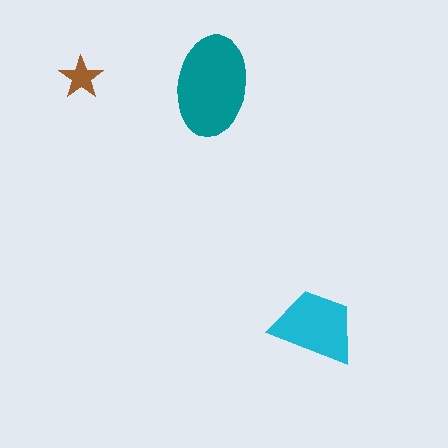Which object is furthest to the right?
The cyan trapezoid is rightmost.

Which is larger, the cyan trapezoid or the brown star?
The cyan trapezoid.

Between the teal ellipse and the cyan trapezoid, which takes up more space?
The teal ellipse.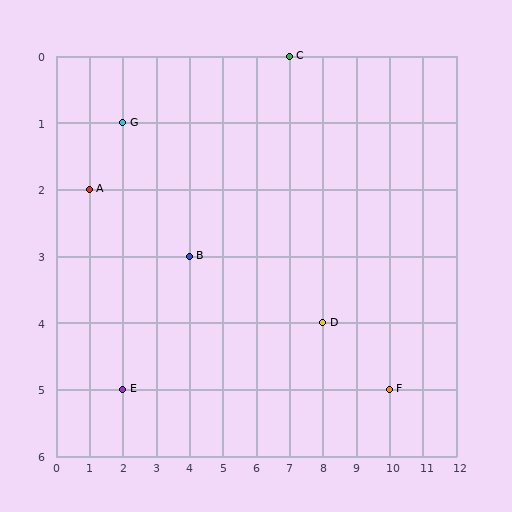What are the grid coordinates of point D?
Point D is at grid coordinates (8, 4).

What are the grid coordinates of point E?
Point E is at grid coordinates (2, 5).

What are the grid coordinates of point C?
Point C is at grid coordinates (7, 0).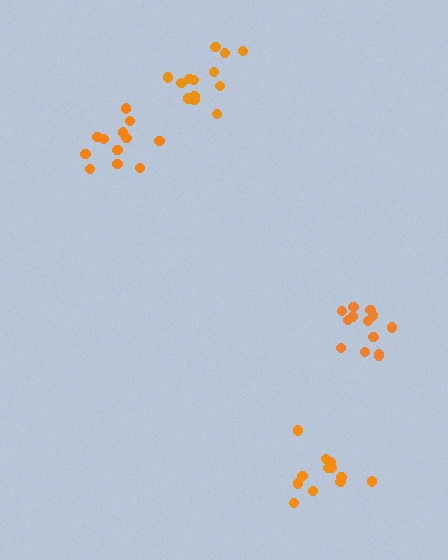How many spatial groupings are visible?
There are 4 spatial groupings.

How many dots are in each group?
Group 1: 13 dots, Group 2: 12 dots, Group 3: 12 dots, Group 4: 13 dots (50 total).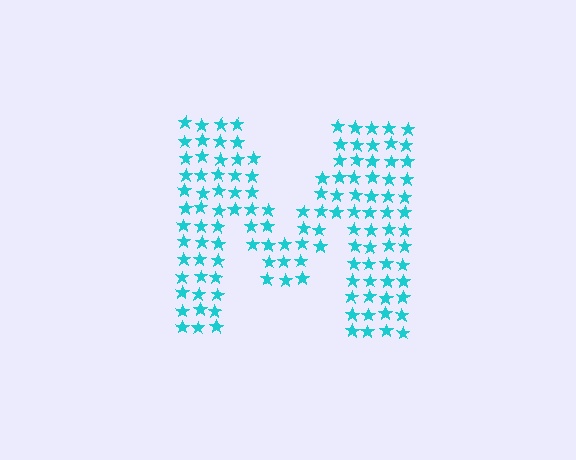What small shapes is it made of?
It is made of small stars.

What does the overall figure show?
The overall figure shows the letter M.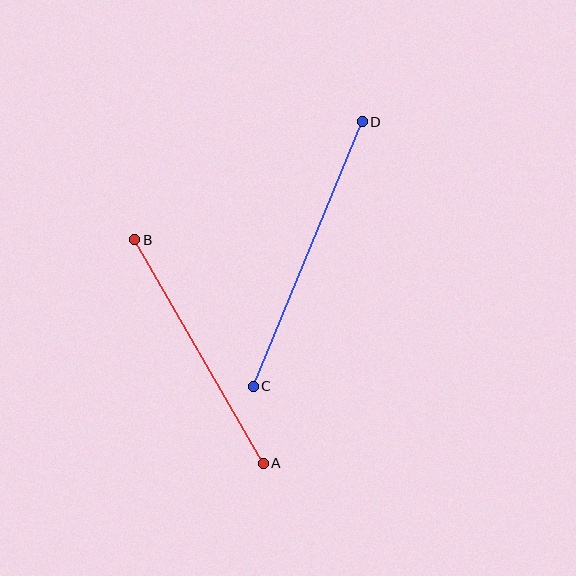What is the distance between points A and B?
The distance is approximately 258 pixels.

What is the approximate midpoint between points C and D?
The midpoint is at approximately (308, 254) pixels.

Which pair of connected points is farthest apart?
Points C and D are farthest apart.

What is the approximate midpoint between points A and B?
The midpoint is at approximately (199, 351) pixels.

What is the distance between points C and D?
The distance is approximately 286 pixels.